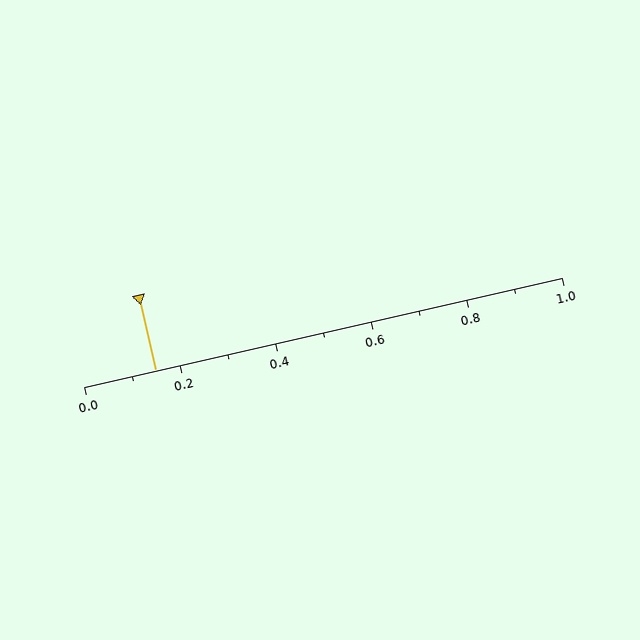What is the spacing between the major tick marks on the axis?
The major ticks are spaced 0.2 apart.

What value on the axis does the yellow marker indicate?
The marker indicates approximately 0.15.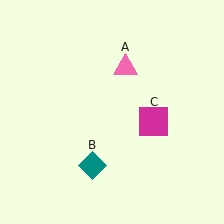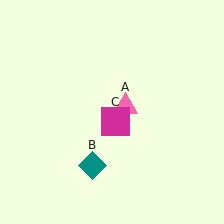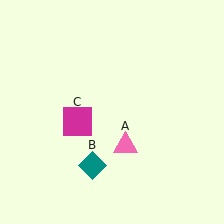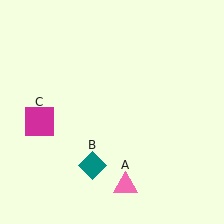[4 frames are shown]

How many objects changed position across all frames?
2 objects changed position: pink triangle (object A), magenta square (object C).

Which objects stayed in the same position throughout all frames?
Teal diamond (object B) remained stationary.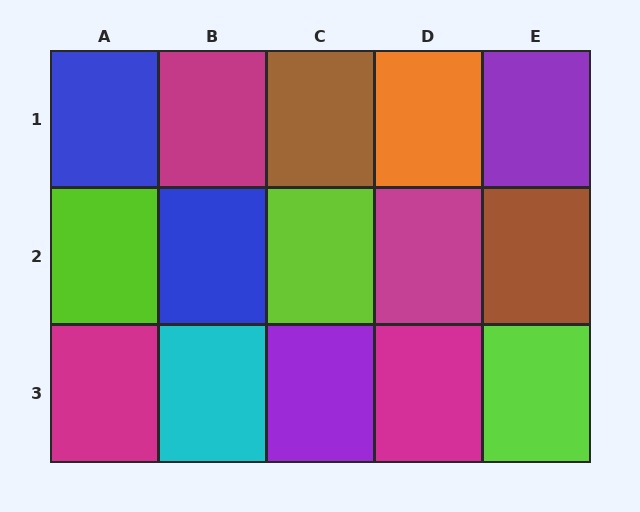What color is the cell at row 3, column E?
Lime.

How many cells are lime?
3 cells are lime.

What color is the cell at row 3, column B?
Cyan.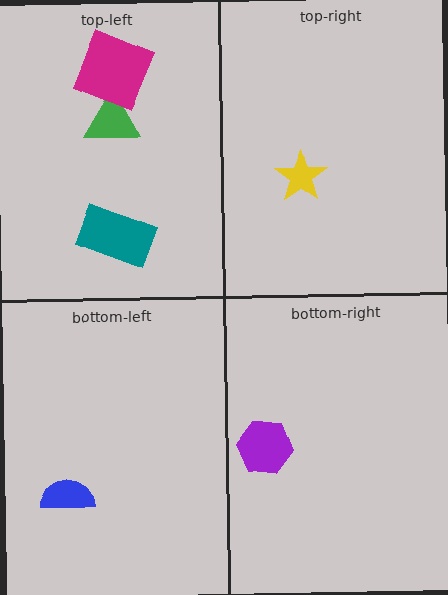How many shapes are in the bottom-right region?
1.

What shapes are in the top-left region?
The green triangle, the teal rectangle, the magenta square.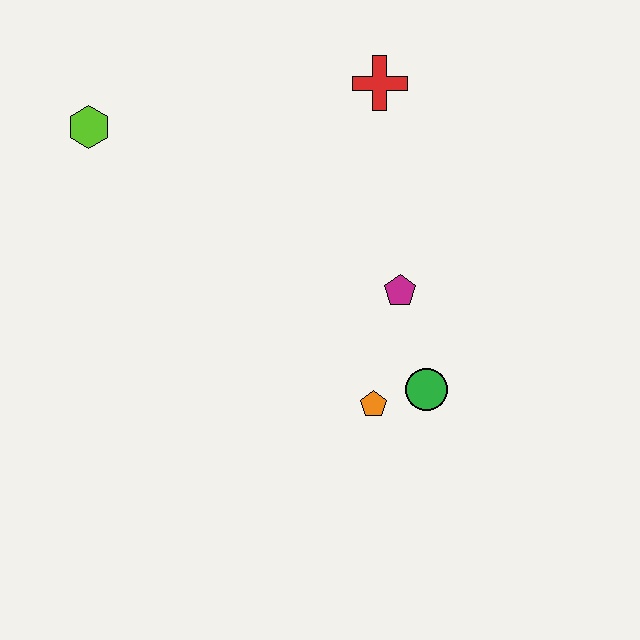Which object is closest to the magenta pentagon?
The green circle is closest to the magenta pentagon.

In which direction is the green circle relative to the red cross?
The green circle is below the red cross.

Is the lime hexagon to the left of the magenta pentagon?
Yes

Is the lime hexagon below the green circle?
No